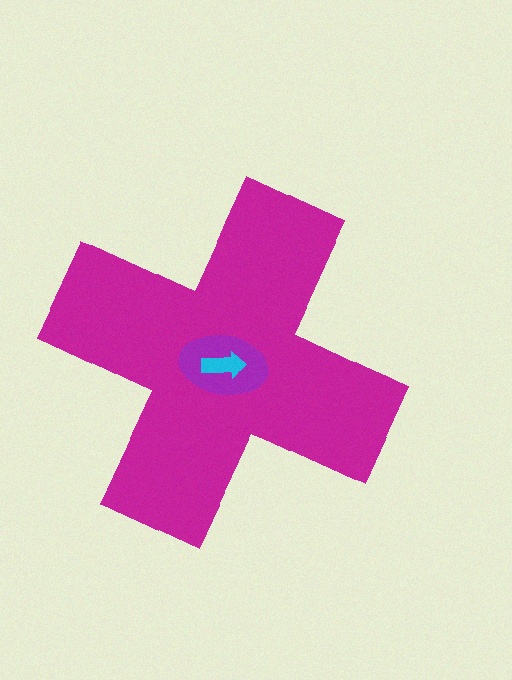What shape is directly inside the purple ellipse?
The cyan arrow.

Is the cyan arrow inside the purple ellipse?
Yes.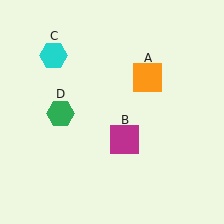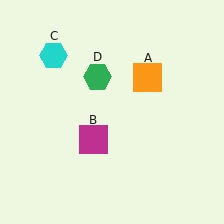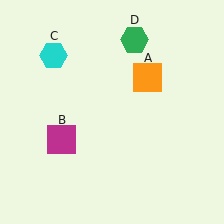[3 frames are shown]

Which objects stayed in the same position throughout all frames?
Orange square (object A) and cyan hexagon (object C) remained stationary.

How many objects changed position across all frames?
2 objects changed position: magenta square (object B), green hexagon (object D).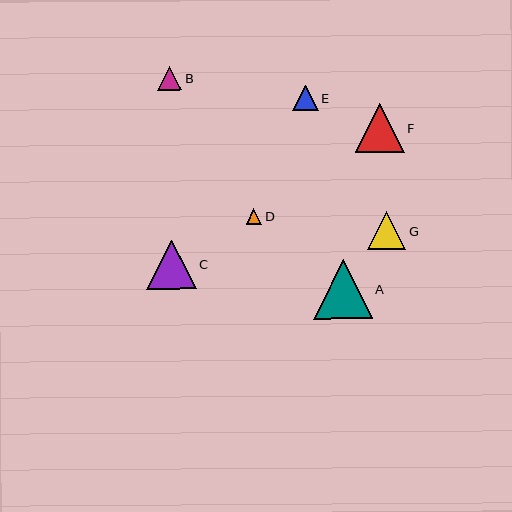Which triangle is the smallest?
Triangle D is the smallest with a size of approximately 16 pixels.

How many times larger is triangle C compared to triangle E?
Triangle C is approximately 2.0 times the size of triangle E.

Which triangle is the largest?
Triangle A is the largest with a size of approximately 59 pixels.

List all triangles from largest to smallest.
From largest to smallest: A, C, F, G, E, B, D.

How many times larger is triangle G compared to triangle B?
Triangle G is approximately 1.6 times the size of triangle B.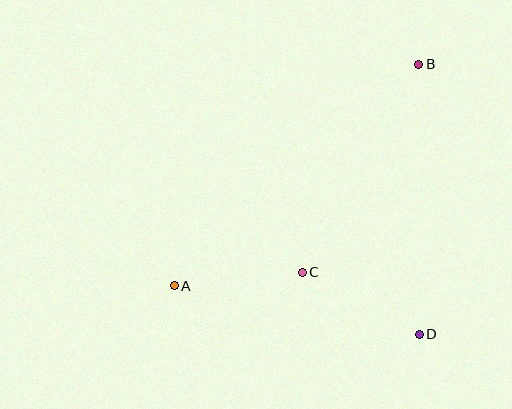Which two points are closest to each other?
Points A and C are closest to each other.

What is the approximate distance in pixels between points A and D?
The distance between A and D is approximately 250 pixels.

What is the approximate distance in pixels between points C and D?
The distance between C and D is approximately 132 pixels.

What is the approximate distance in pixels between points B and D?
The distance between B and D is approximately 270 pixels.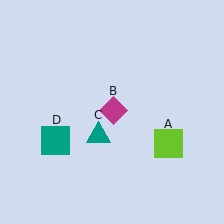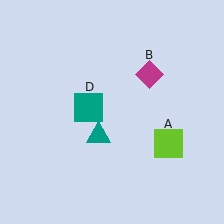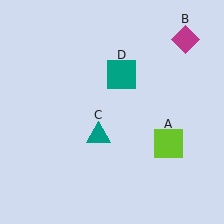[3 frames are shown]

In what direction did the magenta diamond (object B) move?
The magenta diamond (object B) moved up and to the right.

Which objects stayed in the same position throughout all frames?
Lime square (object A) and teal triangle (object C) remained stationary.